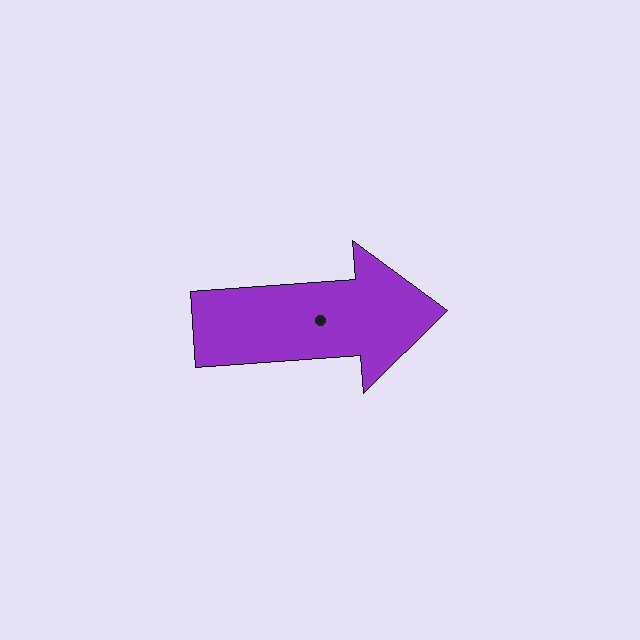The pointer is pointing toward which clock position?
Roughly 3 o'clock.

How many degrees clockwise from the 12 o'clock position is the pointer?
Approximately 86 degrees.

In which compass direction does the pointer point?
East.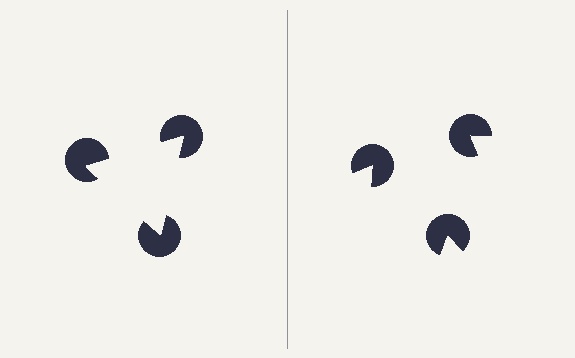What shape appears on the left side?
An illusory triangle.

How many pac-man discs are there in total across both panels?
6 — 3 on each side.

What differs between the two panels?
The pac-man discs are positioned identically on both sides; only the wedge orientations differ. On the left they align to a triangle; on the right they are misaligned.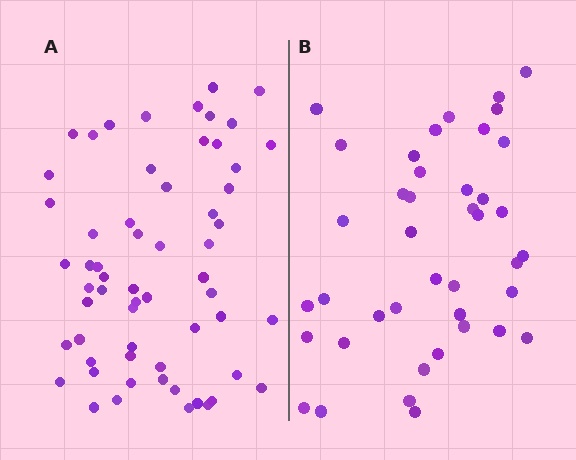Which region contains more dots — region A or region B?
Region A (the left region) has more dots.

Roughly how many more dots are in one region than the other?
Region A has approximately 20 more dots than region B.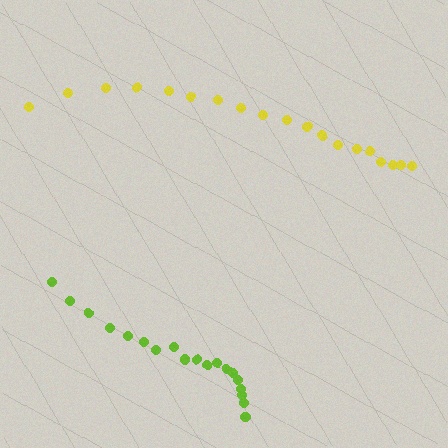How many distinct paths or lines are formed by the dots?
There are 2 distinct paths.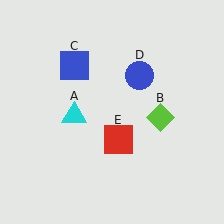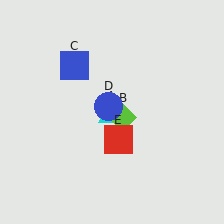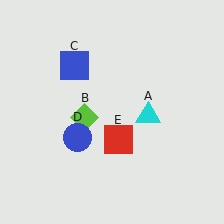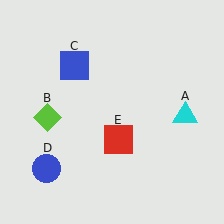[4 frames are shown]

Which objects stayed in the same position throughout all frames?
Blue square (object C) and red square (object E) remained stationary.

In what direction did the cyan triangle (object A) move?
The cyan triangle (object A) moved right.